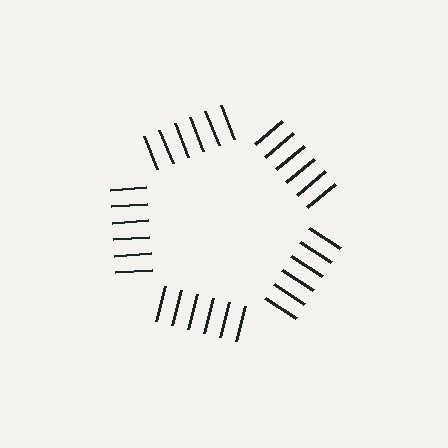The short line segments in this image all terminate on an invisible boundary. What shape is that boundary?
An illusory pentagon — the line segments terminate on its edges but no continuous stroke is drawn.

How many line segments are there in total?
30 — 6 along each of the 5 edges.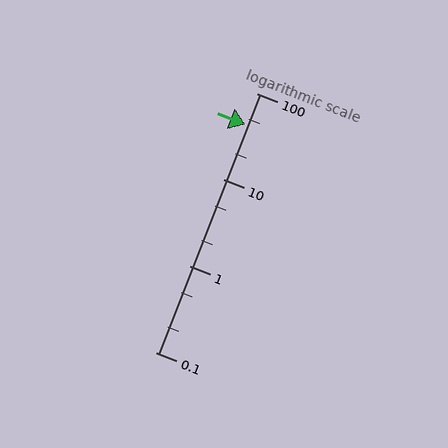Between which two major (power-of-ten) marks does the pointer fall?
The pointer is between 10 and 100.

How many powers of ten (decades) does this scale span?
The scale spans 3 decades, from 0.1 to 100.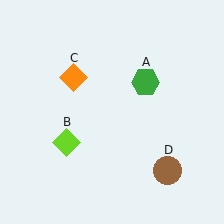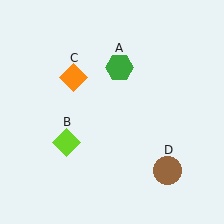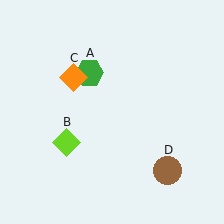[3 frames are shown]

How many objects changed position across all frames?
1 object changed position: green hexagon (object A).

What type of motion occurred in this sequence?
The green hexagon (object A) rotated counterclockwise around the center of the scene.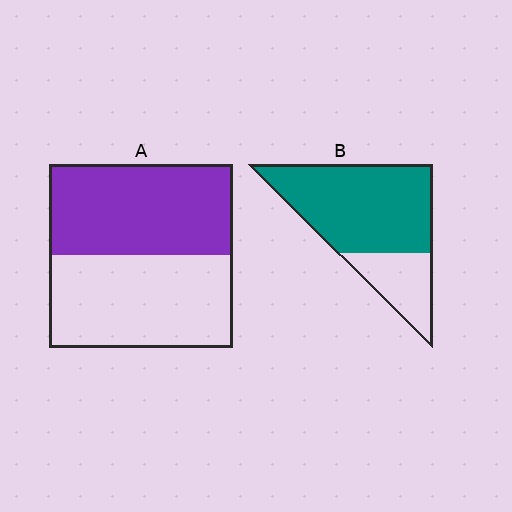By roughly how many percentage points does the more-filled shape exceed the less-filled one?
By roughly 25 percentage points (B over A).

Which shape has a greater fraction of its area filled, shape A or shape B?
Shape B.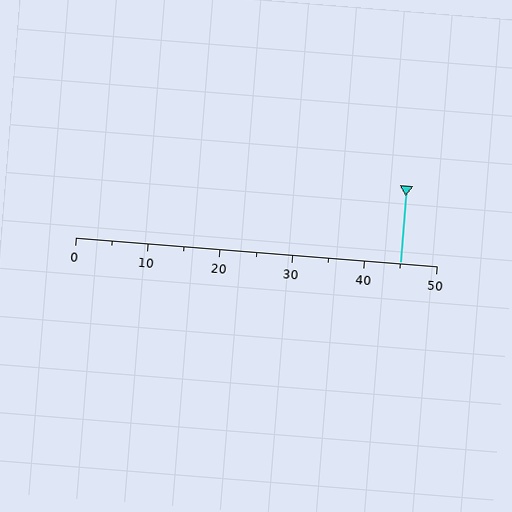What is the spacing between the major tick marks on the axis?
The major ticks are spaced 10 apart.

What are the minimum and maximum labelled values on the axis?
The axis runs from 0 to 50.